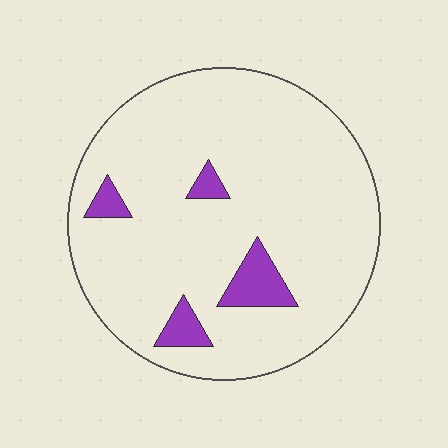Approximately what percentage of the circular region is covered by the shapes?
Approximately 10%.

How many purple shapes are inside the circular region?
4.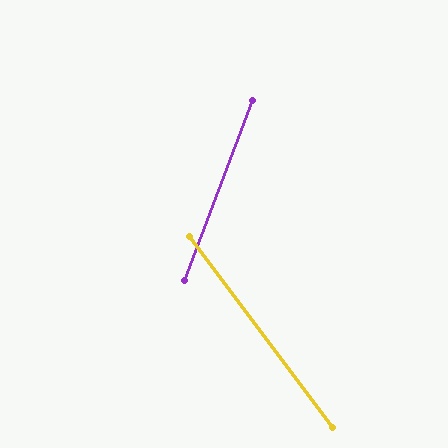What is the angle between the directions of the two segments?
Approximately 58 degrees.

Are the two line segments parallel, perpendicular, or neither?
Neither parallel nor perpendicular — they differ by about 58°.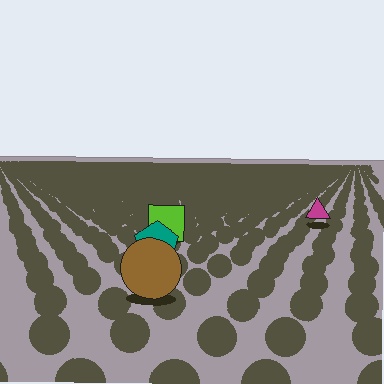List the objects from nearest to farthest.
From nearest to farthest: the brown circle, the teal pentagon, the lime square, the magenta triangle.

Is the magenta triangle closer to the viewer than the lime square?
No. The lime square is closer — you can tell from the texture gradient: the ground texture is coarser near it.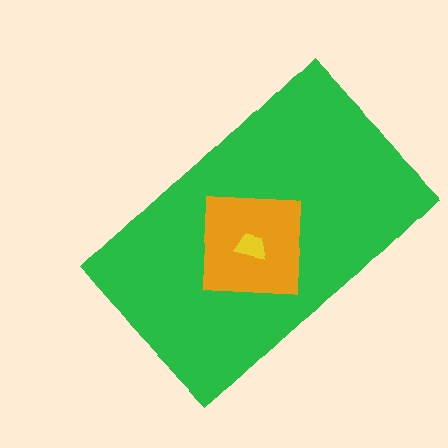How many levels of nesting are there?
3.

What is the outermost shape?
The green rectangle.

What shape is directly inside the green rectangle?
The orange square.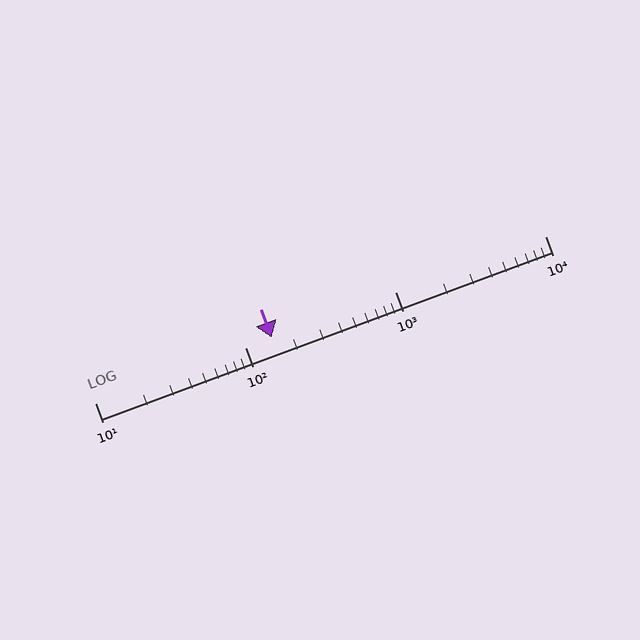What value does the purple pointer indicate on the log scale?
The pointer indicates approximately 150.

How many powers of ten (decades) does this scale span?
The scale spans 3 decades, from 10 to 10000.